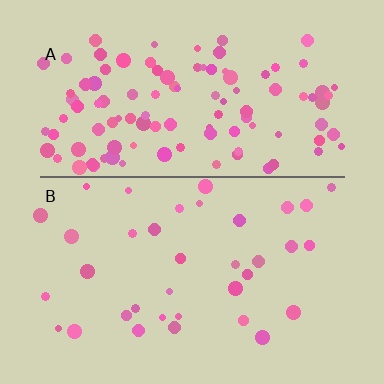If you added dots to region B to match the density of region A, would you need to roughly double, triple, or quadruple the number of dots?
Approximately triple.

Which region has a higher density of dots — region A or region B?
A (the top).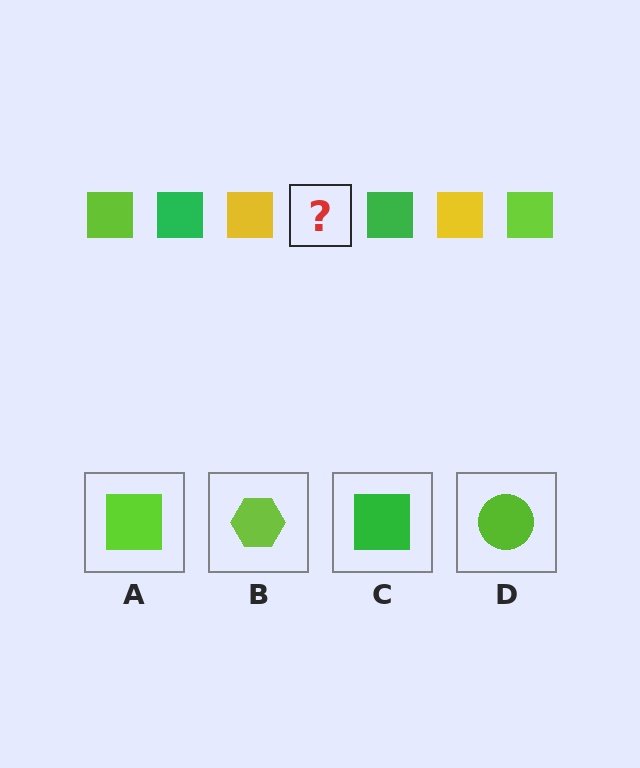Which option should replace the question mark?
Option A.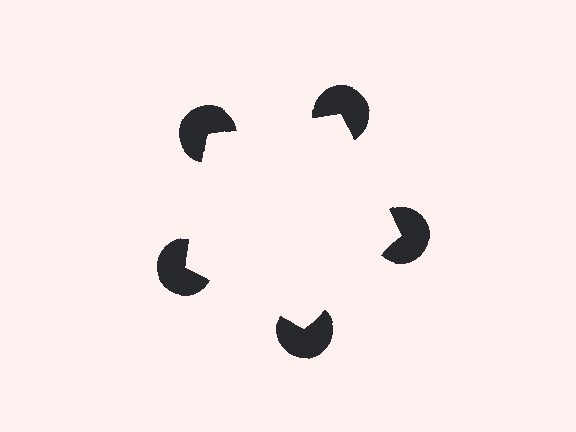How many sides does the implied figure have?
5 sides.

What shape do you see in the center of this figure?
An illusory pentagon — its edges are inferred from the aligned wedge cuts in the pac-man discs, not physically drawn.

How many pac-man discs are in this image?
There are 5 — one at each vertex of the illusory pentagon.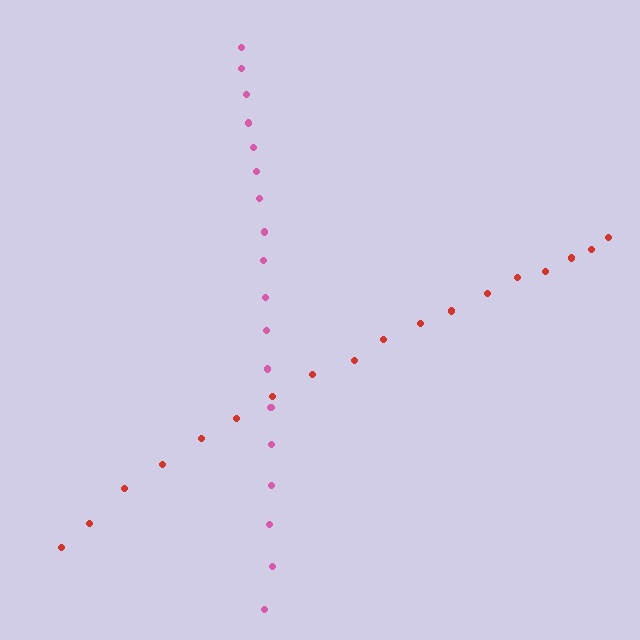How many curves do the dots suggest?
There are 2 distinct paths.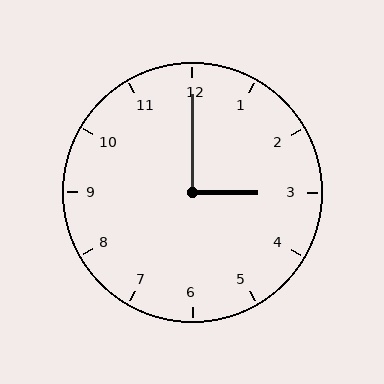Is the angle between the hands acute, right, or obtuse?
It is right.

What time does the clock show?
3:00.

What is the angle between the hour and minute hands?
Approximately 90 degrees.